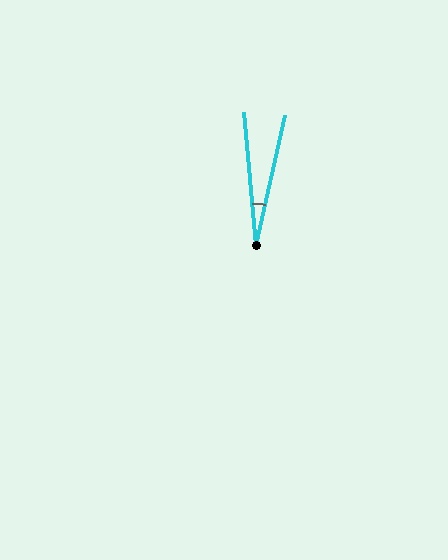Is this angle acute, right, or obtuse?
It is acute.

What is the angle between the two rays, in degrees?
Approximately 18 degrees.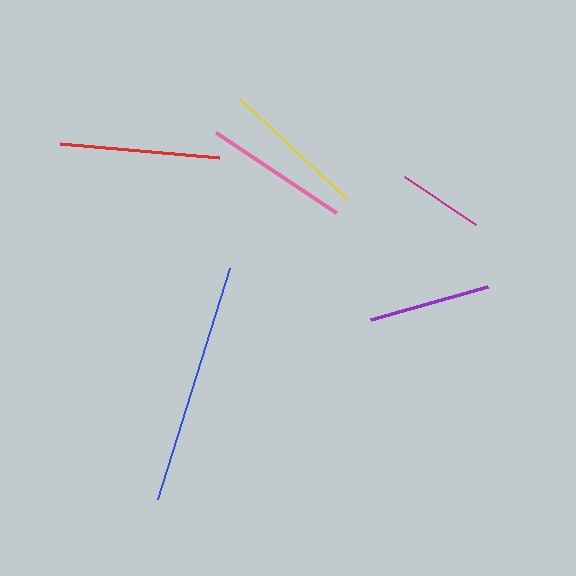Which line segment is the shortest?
The magenta line is the shortest at approximately 86 pixels.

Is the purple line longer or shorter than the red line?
The red line is longer than the purple line.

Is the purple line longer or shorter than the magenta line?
The purple line is longer than the magenta line.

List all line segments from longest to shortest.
From longest to shortest: blue, red, yellow, pink, purple, magenta.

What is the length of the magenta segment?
The magenta segment is approximately 86 pixels long.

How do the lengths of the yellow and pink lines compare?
The yellow and pink lines are approximately the same length.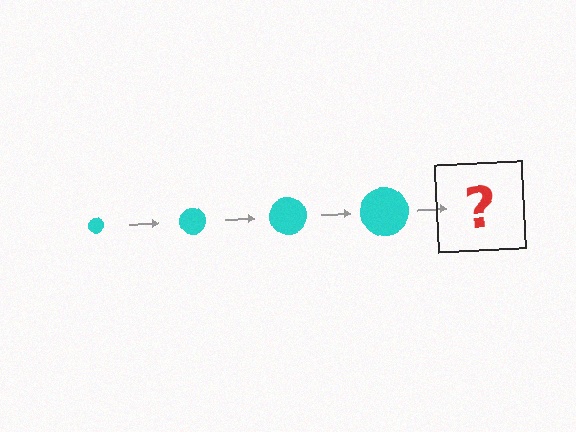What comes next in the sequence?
The next element should be a cyan circle, larger than the previous one.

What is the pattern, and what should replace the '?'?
The pattern is that the circle gets progressively larger each step. The '?' should be a cyan circle, larger than the previous one.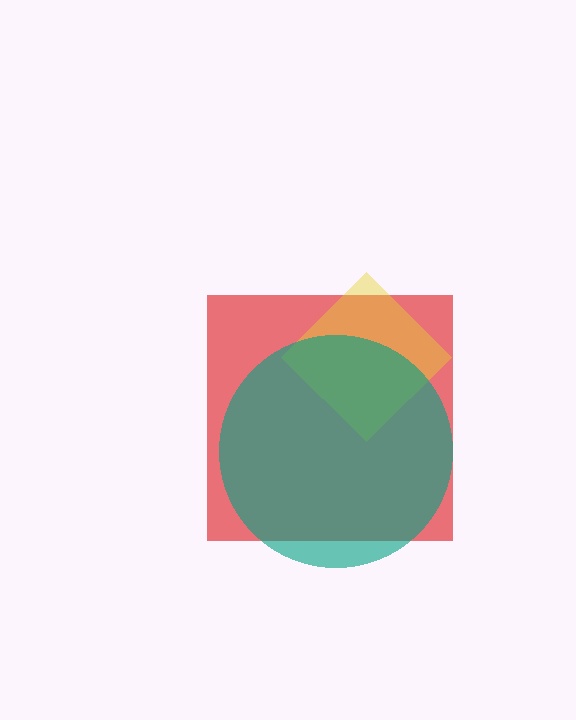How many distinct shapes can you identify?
There are 3 distinct shapes: a red square, a yellow diamond, a teal circle.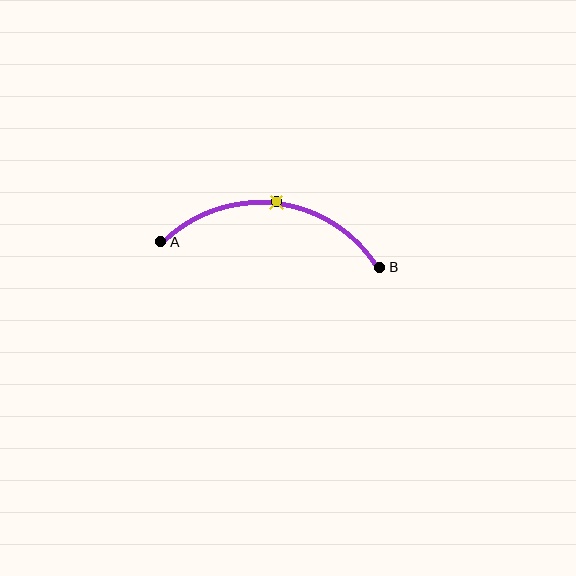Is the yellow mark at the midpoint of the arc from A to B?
Yes. The yellow mark lies on the arc at equal arc-length from both A and B — it is the arc midpoint.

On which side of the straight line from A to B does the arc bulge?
The arc bulges above the straight line connecting A and B.